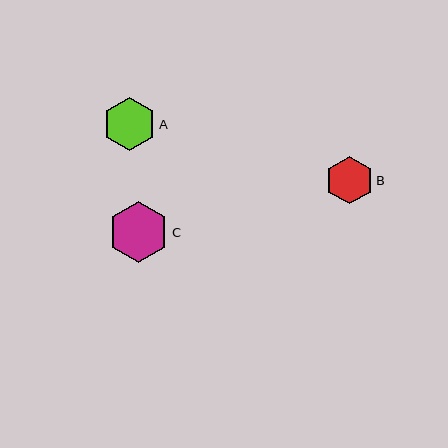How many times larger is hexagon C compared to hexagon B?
Hexagon C is approximately 1.3 times the size of hexagon B.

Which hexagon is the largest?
Hexagon C is the largest with a size of approximately 61 pixels.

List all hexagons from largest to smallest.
From largest to smallest: C, A, B.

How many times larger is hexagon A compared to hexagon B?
Hexagon A is approximately 1.1 times the size of hexagon B.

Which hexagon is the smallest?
Hexagon B is the smallest with a size of approximately 48 pixels.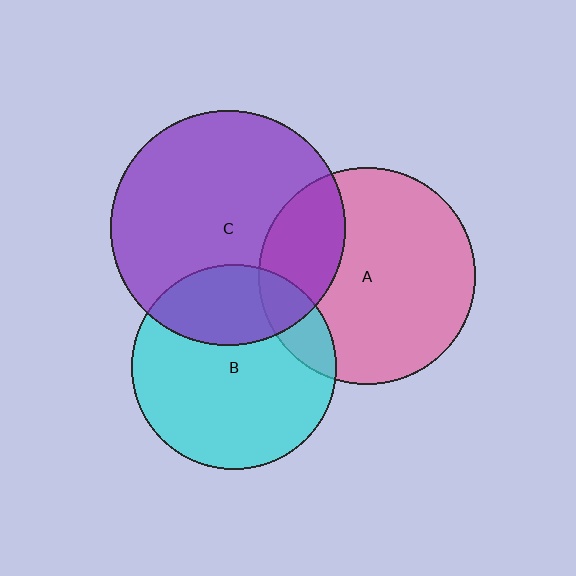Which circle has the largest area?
Circle C (purple).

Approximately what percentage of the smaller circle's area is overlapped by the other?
Approximately 30%.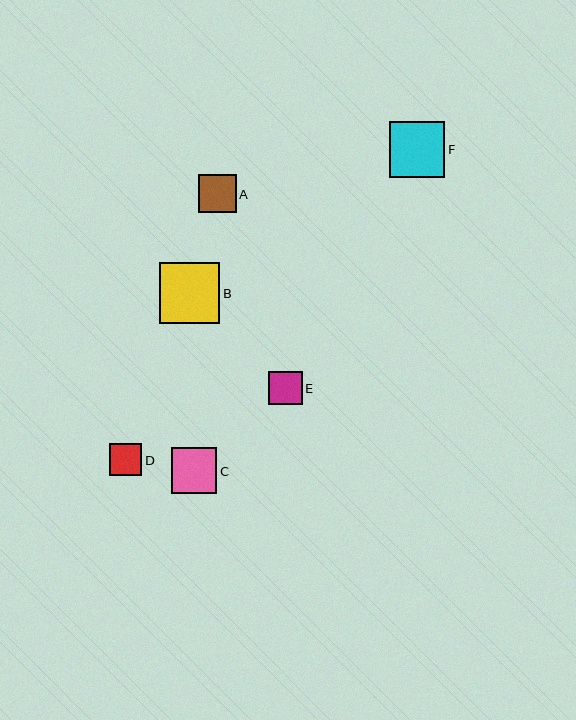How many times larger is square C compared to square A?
Square C is approximately 1.2 times the size of square A.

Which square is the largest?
Square B is the largest with a size of approximately 60 pixels.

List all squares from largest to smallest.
From largest to smallest: B, F, C, A, E, D.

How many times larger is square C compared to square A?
Square C is approximately 1.2 times the size of square A.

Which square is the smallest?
Square D is the smallest with a size of approximately 32 pixels.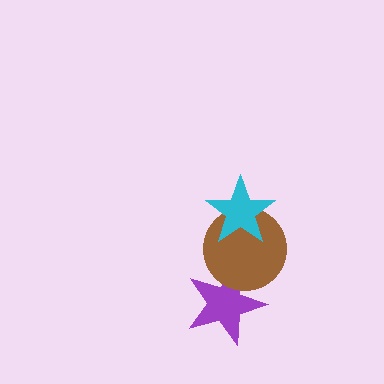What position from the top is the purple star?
The purple star is 3rd from the top.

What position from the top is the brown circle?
The brown circle is 2nd from the top.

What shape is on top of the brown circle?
The cyan star is on top of the brown circle.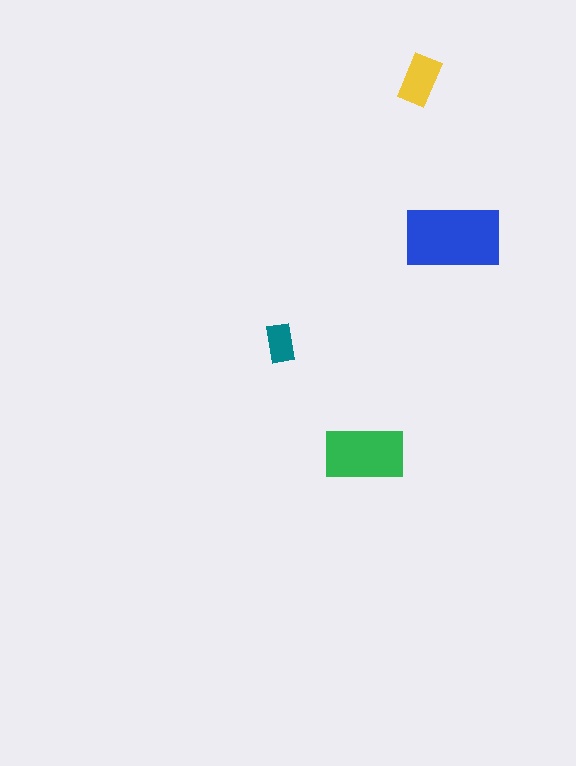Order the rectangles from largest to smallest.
the blue one, the green one, the yellow one, the teal one.